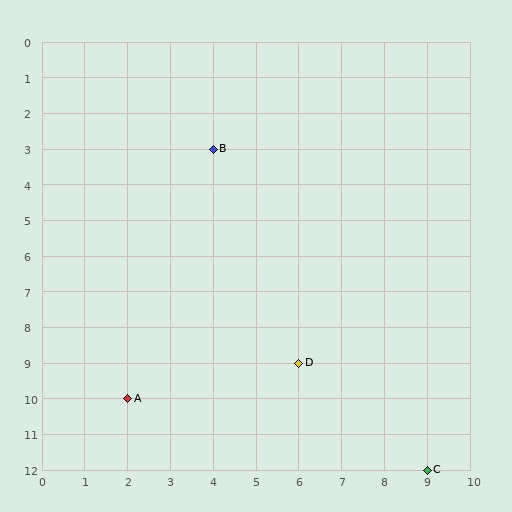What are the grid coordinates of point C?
Point C is at grid coordinates (9, 12).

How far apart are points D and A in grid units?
Points D and A are 4 columns and 1 row apart (about 4.1 grid units diagonally).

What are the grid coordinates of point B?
Point B is at grid coordinates (4, 3).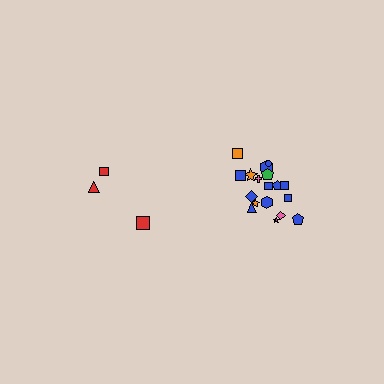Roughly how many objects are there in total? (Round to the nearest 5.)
Roughly 20 objects in total.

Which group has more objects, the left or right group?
The right group.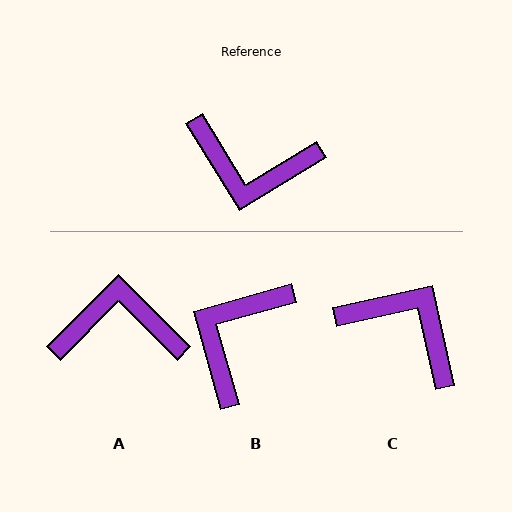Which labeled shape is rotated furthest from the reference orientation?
A, about 167 degrees away.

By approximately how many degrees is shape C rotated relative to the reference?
Approximately 161 degrees counter-clockwise.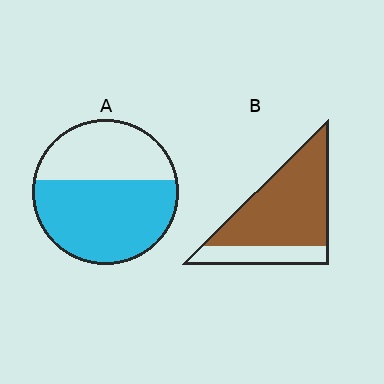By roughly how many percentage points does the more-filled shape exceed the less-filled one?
By roughly 15 percentage points (B over A).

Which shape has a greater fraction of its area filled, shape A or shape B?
Shape B.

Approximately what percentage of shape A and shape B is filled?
A is approximately 60% and B is approximately 75%.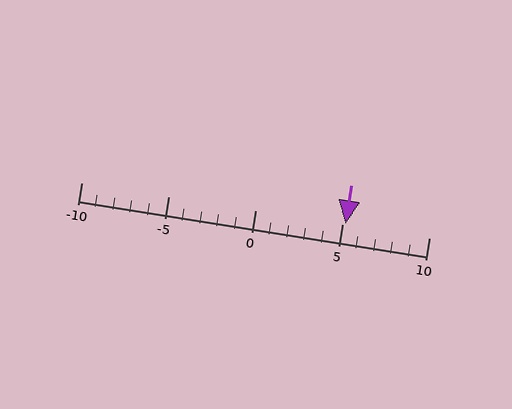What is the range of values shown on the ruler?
The ruler shows values from -10 to 10.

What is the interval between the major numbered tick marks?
The major tick marks are spaced 5 units apart.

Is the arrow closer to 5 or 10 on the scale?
The arrow is closer to 5.